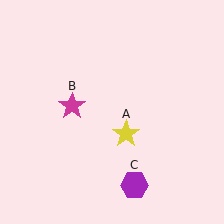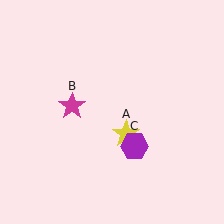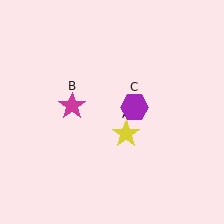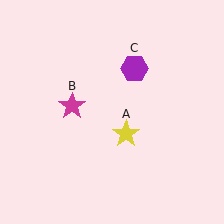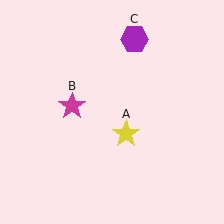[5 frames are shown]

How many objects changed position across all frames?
1 object changed position: purple hexagon (object C).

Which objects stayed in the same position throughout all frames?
Yellow star (object A) and magenta star (object B) remained stationary.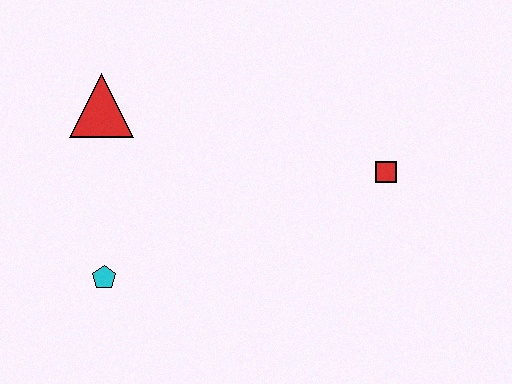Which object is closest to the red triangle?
The cyan pentagon is closest to the red triangle.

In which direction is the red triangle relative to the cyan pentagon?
The red triangle is above the cyan pentagon.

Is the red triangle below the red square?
No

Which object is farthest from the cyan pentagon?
The red square is farthest from the cyan pentagon.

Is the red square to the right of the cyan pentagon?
Yes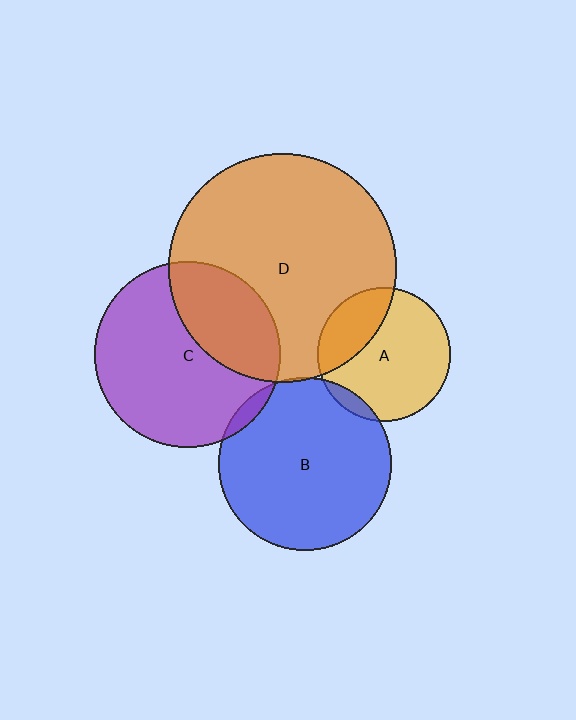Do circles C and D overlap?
Yes.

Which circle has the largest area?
Circle D (orange).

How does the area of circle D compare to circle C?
Approximately 1.5 times.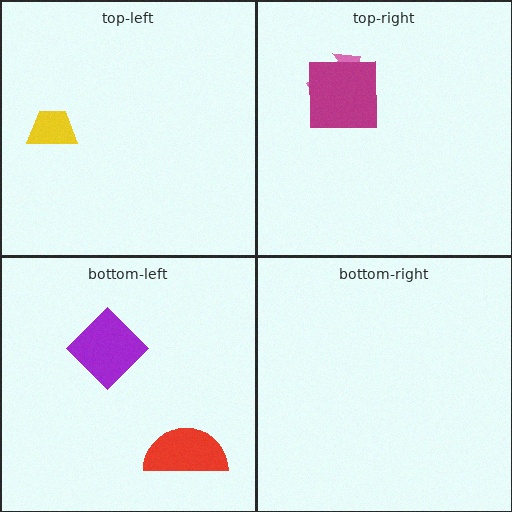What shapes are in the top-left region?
The yellow trapezoid.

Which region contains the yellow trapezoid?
The top-left region.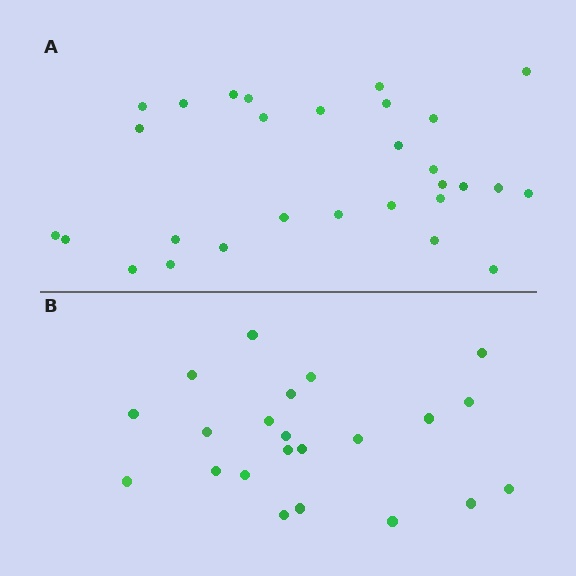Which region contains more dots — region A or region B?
Region A (the top region) has more dots.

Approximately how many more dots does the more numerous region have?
Region A has roughly 8 or so more dots than region B.